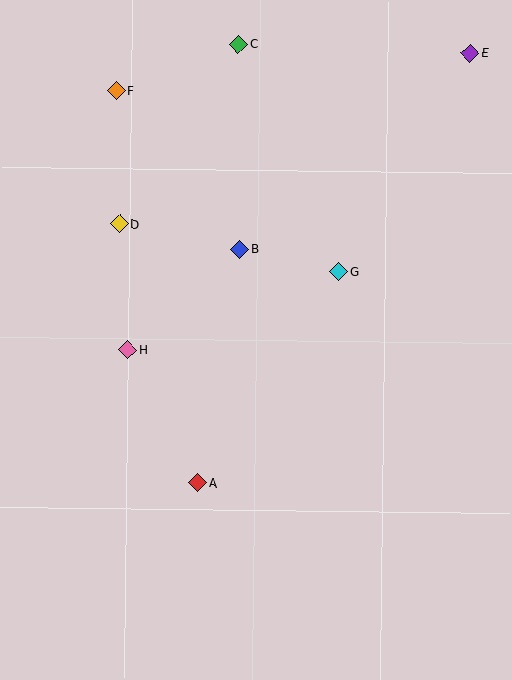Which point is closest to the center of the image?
Point B at (240, 249) is closest to the center.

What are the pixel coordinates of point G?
Point G is at (339, 272).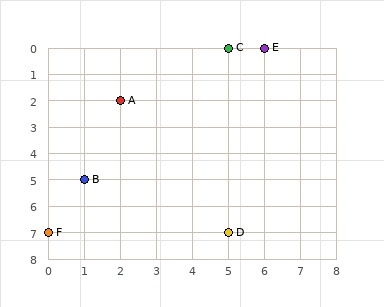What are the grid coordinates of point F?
Point F is at grid coordinates (0, 7).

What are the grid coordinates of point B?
Point B is at grid coordinates (1, 5).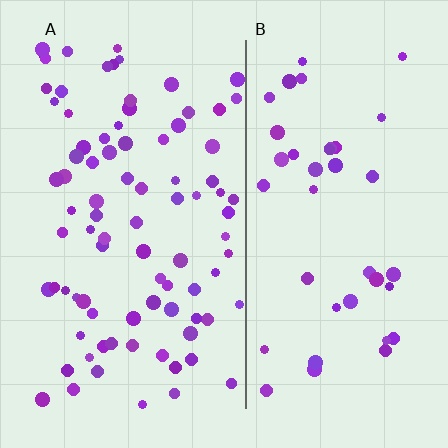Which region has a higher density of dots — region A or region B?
A (the left).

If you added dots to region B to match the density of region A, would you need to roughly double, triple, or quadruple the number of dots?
Approximately double.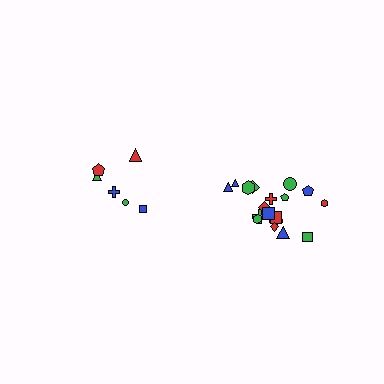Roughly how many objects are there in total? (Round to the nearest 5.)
Roughly 25 objects in total.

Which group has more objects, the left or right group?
The right group.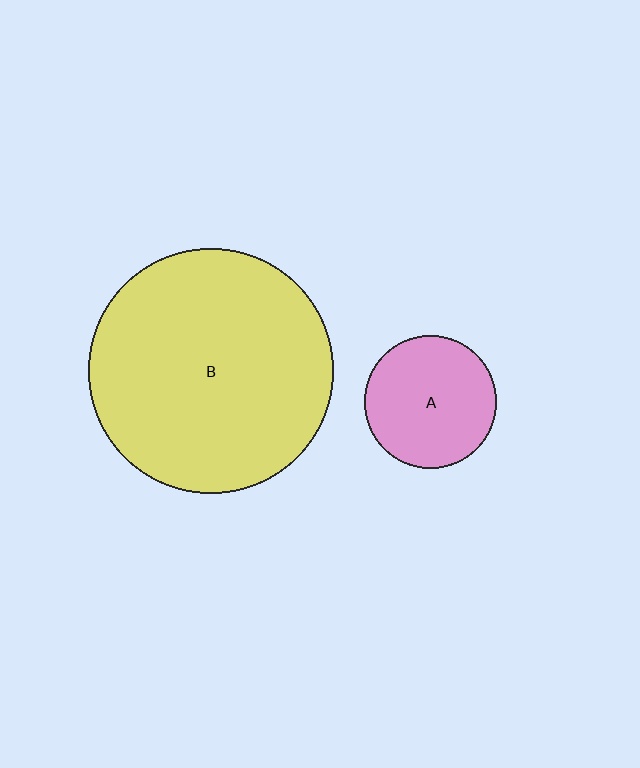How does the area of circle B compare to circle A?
Approximately 3.4 times.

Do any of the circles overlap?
No, none of the circles overlap.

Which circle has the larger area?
Circle B (yellow).